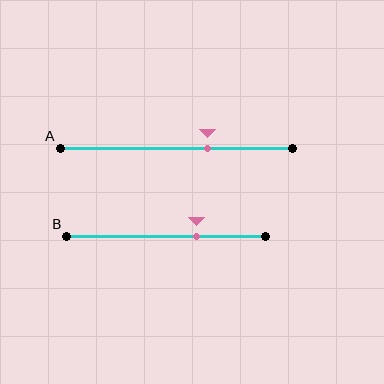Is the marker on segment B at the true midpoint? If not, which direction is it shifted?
No, the marker on segment B is shifted to the right by about 15% of the segment length.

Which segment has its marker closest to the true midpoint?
Segment A has its marker closest to the true midpoint.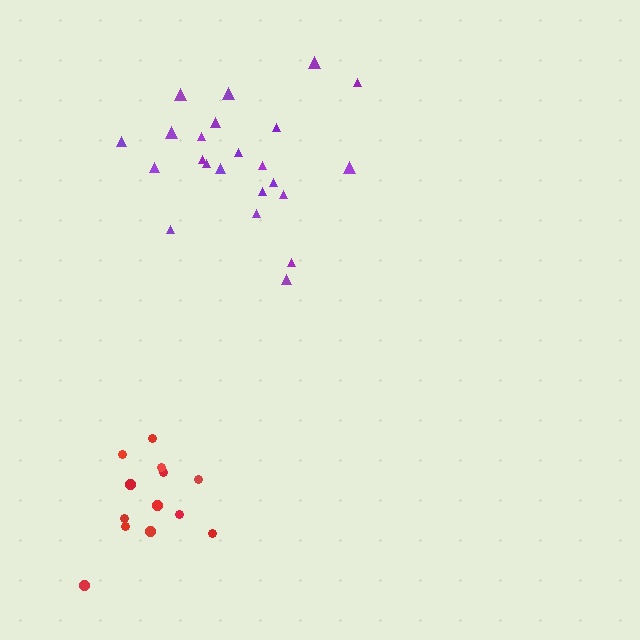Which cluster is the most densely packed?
Red.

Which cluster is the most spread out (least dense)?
Purple.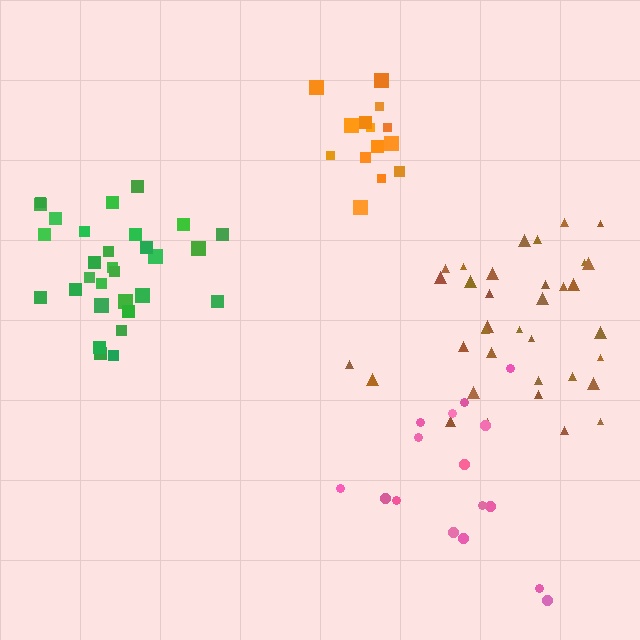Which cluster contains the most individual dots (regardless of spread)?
Brown (35).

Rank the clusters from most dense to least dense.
green, orange, brown, pink.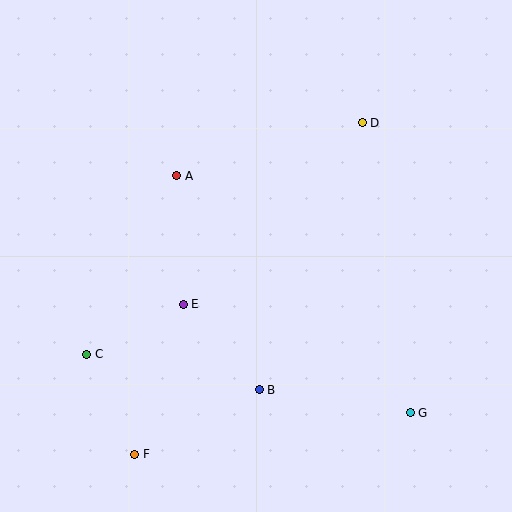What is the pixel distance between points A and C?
The distance between A and C is 200 pixels.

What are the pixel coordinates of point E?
Point E is at (183, 304).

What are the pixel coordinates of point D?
Point D is at (362, 123).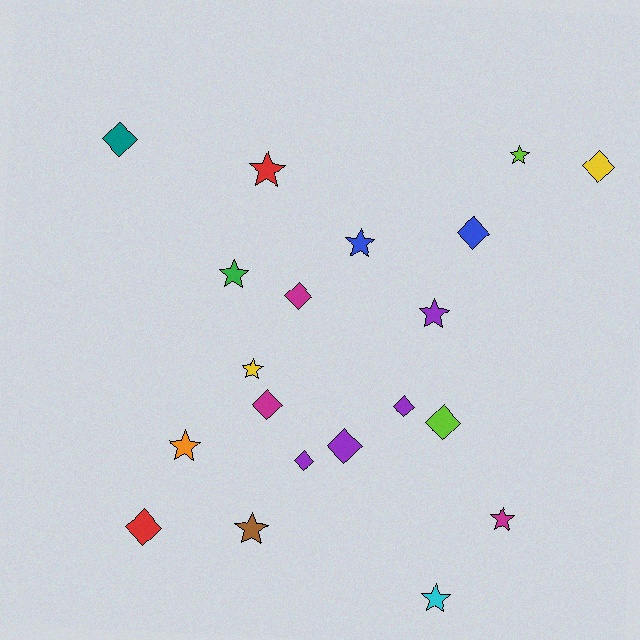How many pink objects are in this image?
There are no pink objects.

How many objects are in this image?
There are 20 objects.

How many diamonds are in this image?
There are 10 diamonds.